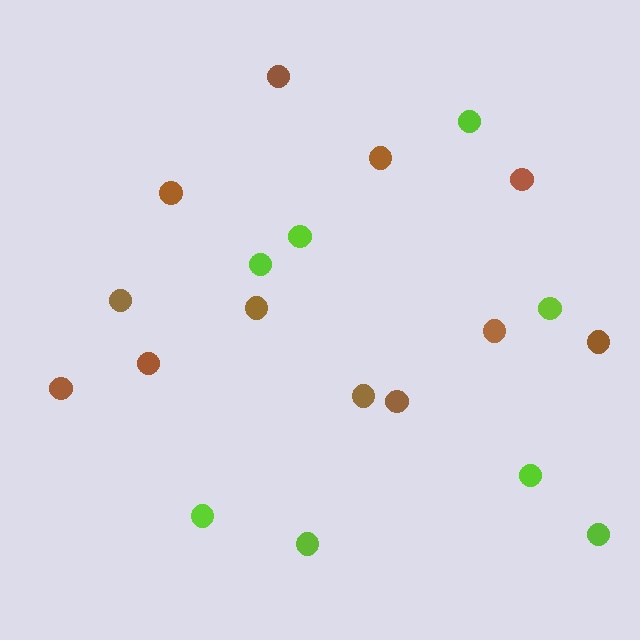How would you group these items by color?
There are 2 groups: one group of brown circles (12) and one group of lime circles (8).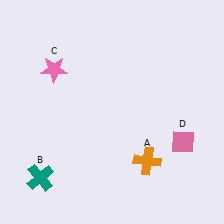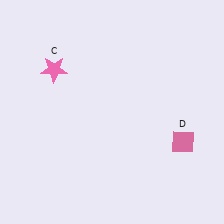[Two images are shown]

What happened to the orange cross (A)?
The orange cross (A) was removed in Image 2. It was in the bottom-right area of Image 1.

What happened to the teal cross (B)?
The teal cross (B) was removed in Image 2. It was in the bottom-left area of Image 1.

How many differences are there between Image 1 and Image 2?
There are 2 differences between the two images.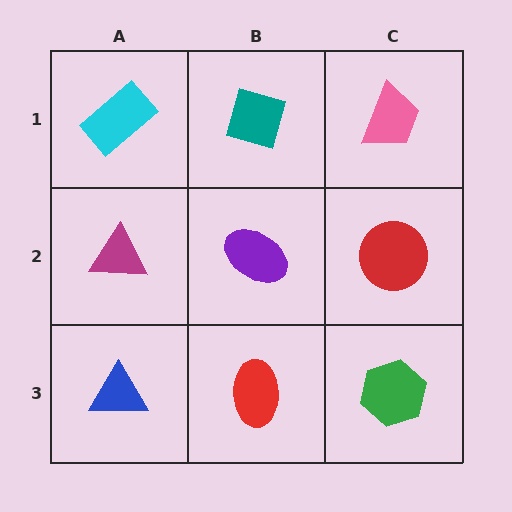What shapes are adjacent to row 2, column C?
A pink trapezoid (row 1, column C), a green hexagon (row 3, column C), a purple ellipse (row 2, column B).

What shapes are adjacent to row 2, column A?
A cyan rectangle (row 1, column A), a blue triangle (row 3, column A), a purple ellipse (row 2, column B).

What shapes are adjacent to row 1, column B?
A purple ellipse (row 2, column B), a cyan rectangle (row 1, column A), a pink trapezoid (row 1, column C).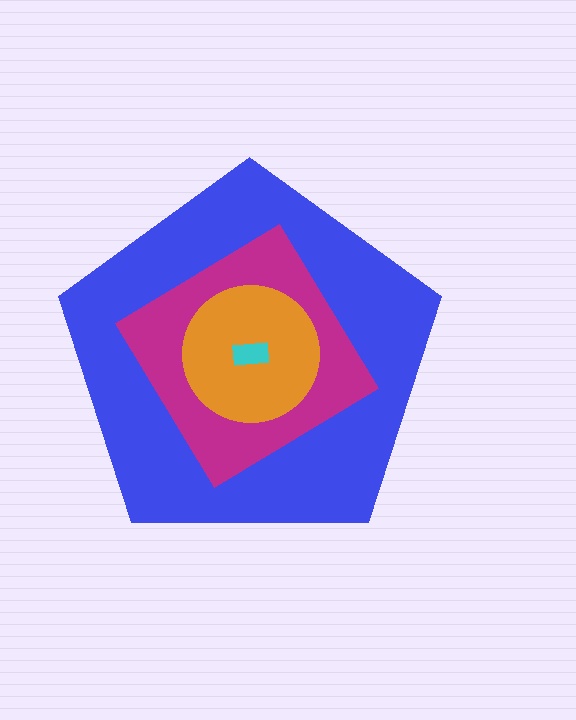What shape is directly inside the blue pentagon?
The magenta diamond.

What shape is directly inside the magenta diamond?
The orange circle.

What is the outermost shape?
The blue pentagon.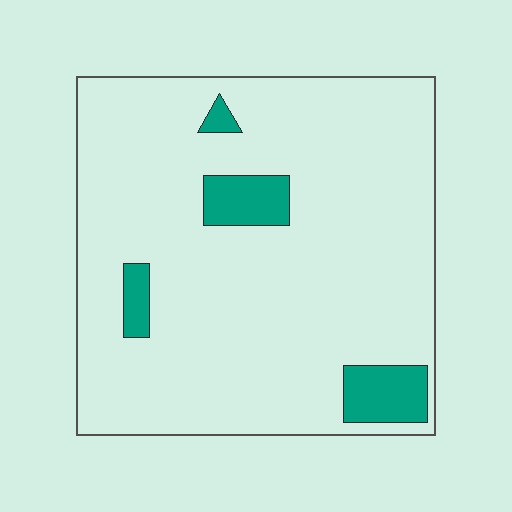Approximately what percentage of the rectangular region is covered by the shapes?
Approximately 10%.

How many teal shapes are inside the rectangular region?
4.